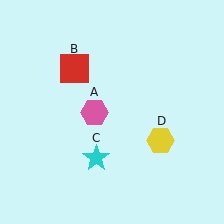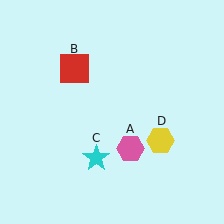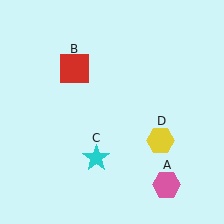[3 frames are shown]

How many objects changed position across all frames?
1 object changed position: pink hexagon (object A).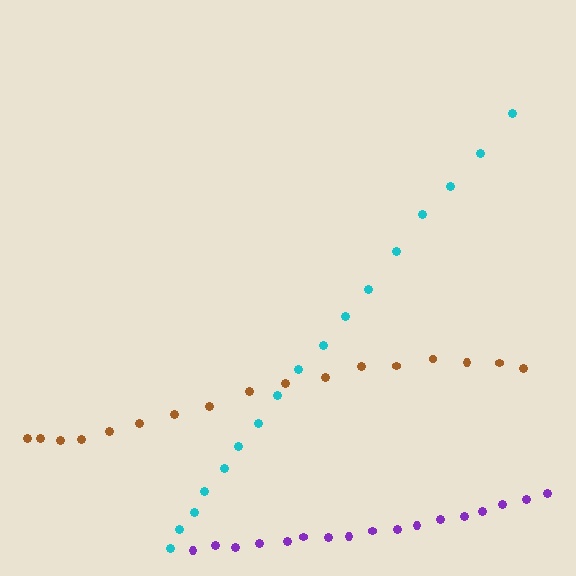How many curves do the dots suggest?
There are 3 distinct paths.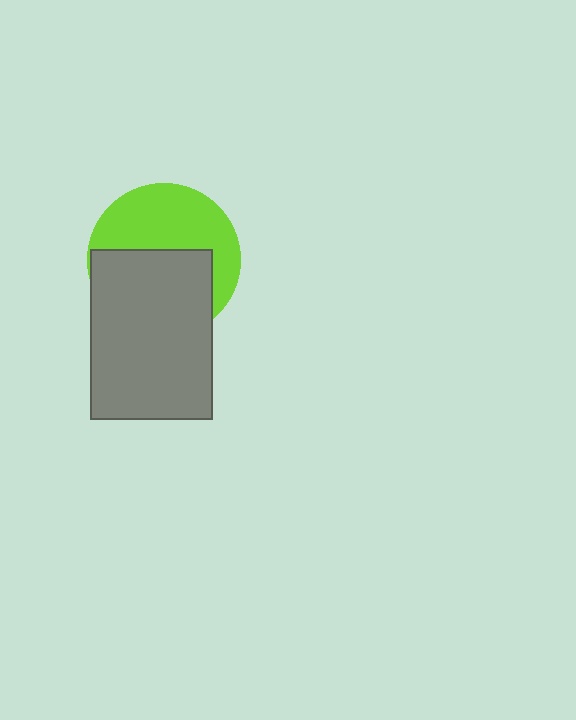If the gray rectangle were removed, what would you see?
You would see the complete lime circle.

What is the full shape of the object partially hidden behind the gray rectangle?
The partially hidden object is a lime circle.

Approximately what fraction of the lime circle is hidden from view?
Roughly 51% of the lime circle is hidden behind the gray rectangle.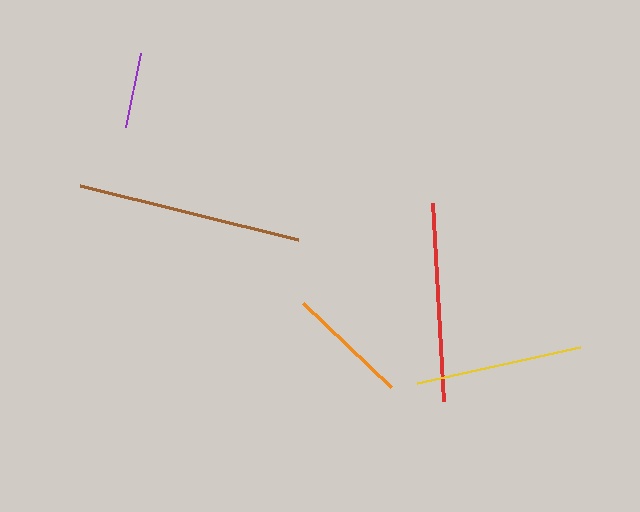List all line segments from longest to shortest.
From longest to shortest: brown, red, yellow, orange, purple.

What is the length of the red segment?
The red segment is approximately 198 pixels long.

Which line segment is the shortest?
The purple line is the shortest at approximately 75 pixels.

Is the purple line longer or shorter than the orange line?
The orange line is longer than the purple line.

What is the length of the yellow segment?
The yellow segment is approximately 166 pixels long.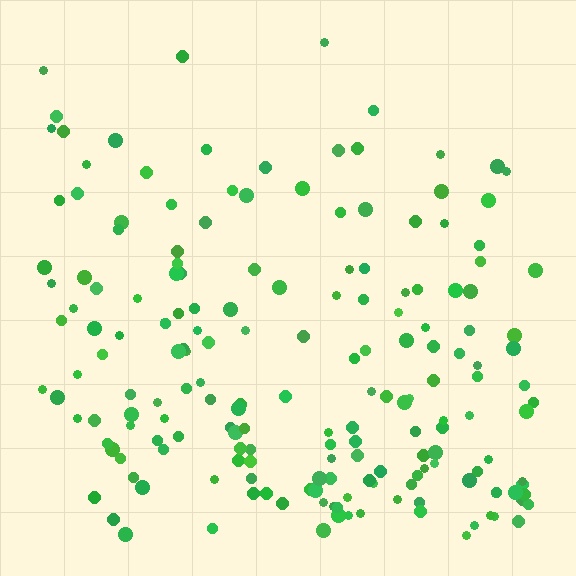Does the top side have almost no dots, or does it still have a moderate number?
Still a moderate number, just noticeably fewer than the bottom.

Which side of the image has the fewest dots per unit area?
The top.